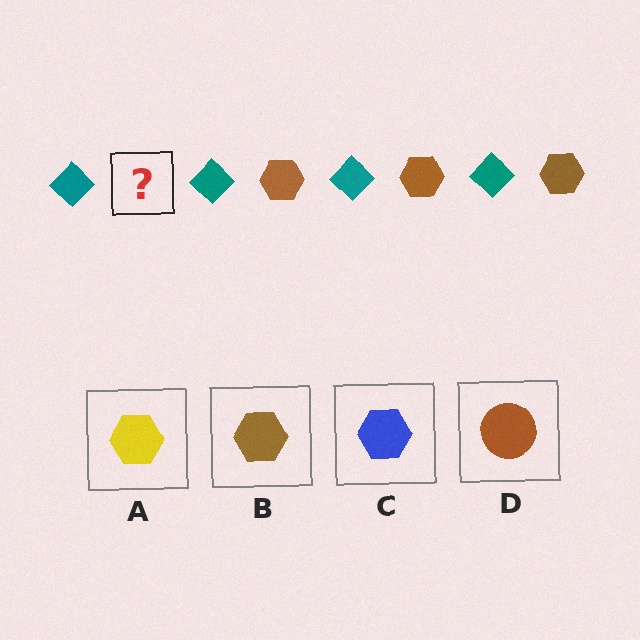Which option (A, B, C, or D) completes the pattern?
B.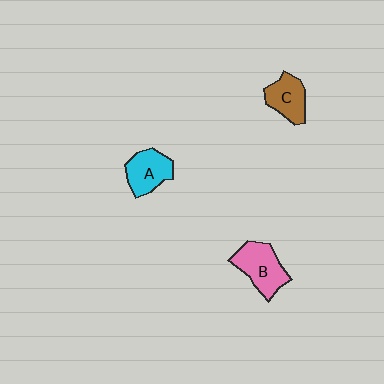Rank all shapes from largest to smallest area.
From largest to smallest: B (pink), A (cyan), C (brown).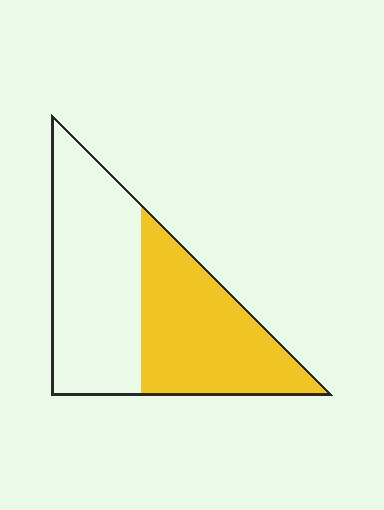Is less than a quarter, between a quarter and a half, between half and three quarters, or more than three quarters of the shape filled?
Between a quarter and a half.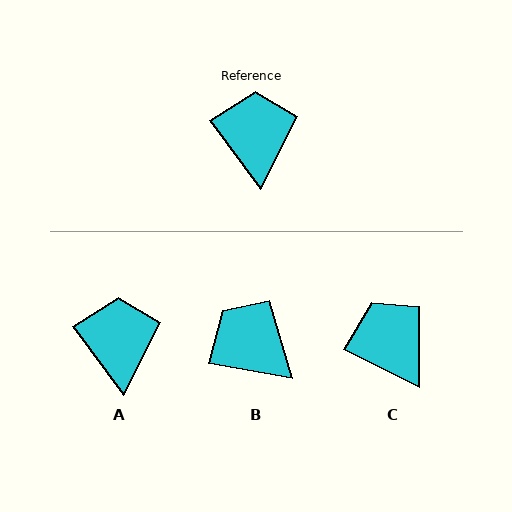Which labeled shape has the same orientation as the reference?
A.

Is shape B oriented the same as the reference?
No, it is off by about 43 degrees.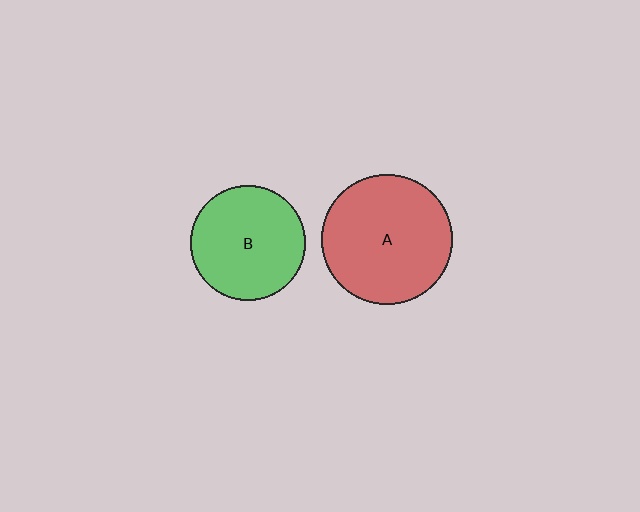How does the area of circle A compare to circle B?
Approximately 1.3 times.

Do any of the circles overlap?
No, none of the circles overlap.